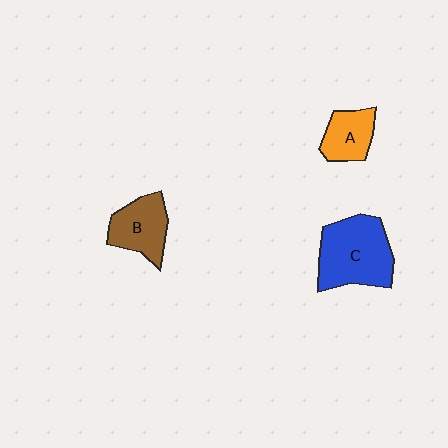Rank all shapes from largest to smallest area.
From largest to smallest: C (blue), B (brown), A (orange).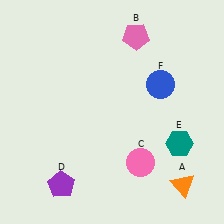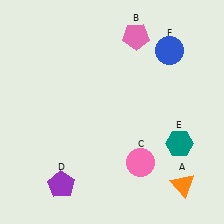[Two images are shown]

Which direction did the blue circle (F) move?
The blue circle (F) moved up.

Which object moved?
The blue circle (F) moved up.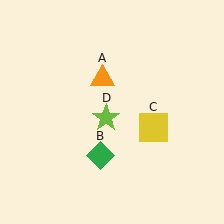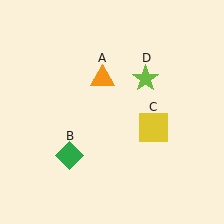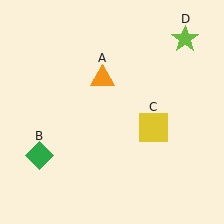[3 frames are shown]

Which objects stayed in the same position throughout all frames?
Orange triangle (object A) and yellow square (object C) remained stationary.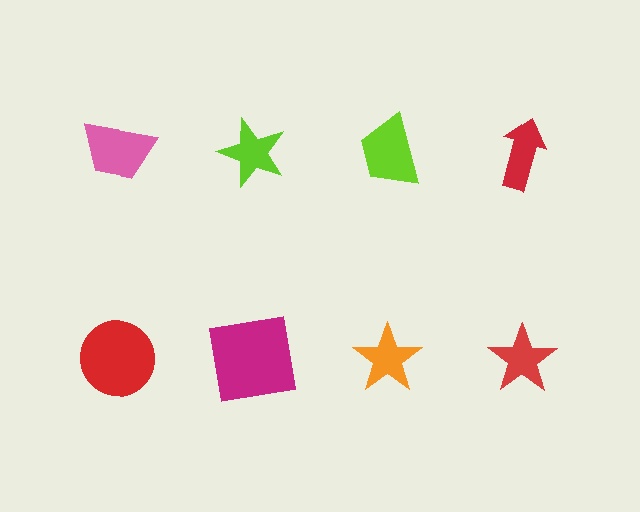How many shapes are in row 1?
4 shapes.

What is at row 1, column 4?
A red arrow.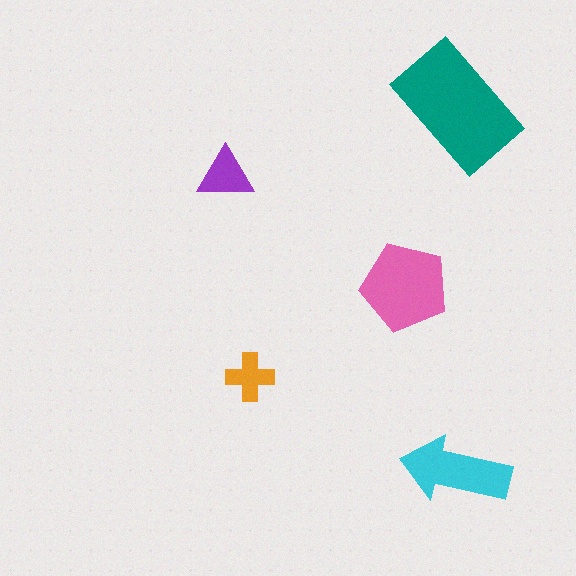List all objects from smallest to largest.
The orange cross, the purple triangle, the cyan arrow, the pink pentagon, the teal rectangle.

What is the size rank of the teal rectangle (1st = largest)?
1st.